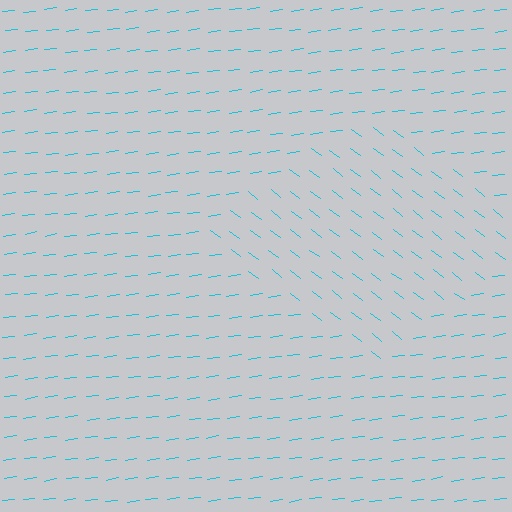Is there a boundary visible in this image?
Yes, there is a texture boundary formed by a change in line orientation.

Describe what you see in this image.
The image is filled with small cyan line segments. A diamond region in the image has lines oriented differently from the surrounding lines, creating a visible texture boundary.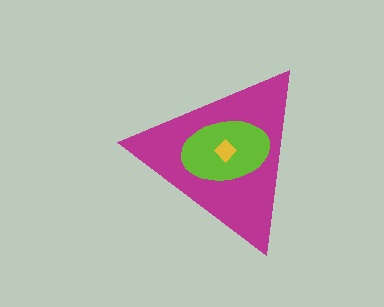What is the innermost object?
The yellow diamond.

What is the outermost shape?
The magenta triangle.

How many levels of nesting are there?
3.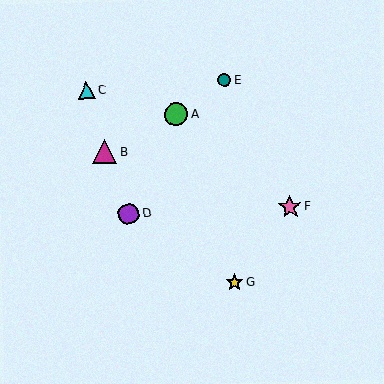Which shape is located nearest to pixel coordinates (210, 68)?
The teal circle (labeled E) at (225, 80) is nearest to that location.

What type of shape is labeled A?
Shape A is a green circle.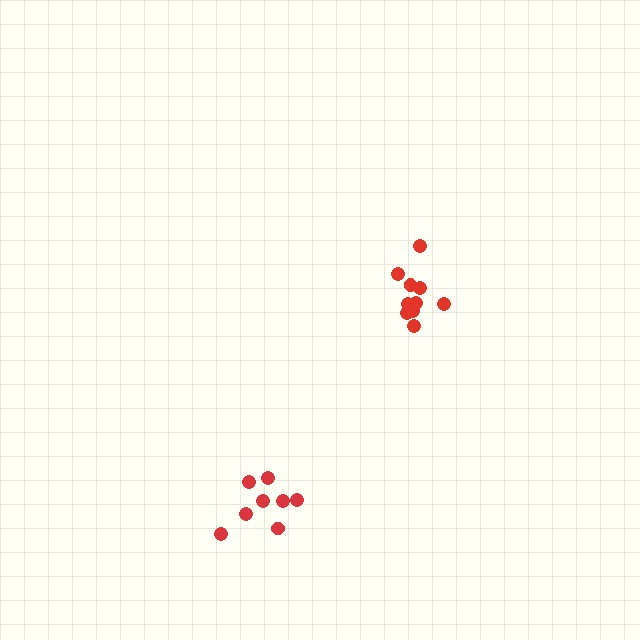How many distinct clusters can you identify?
There are 2 distinct clusters.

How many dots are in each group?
Group 1: 8 dots, Group 2: 10 dots (18 total).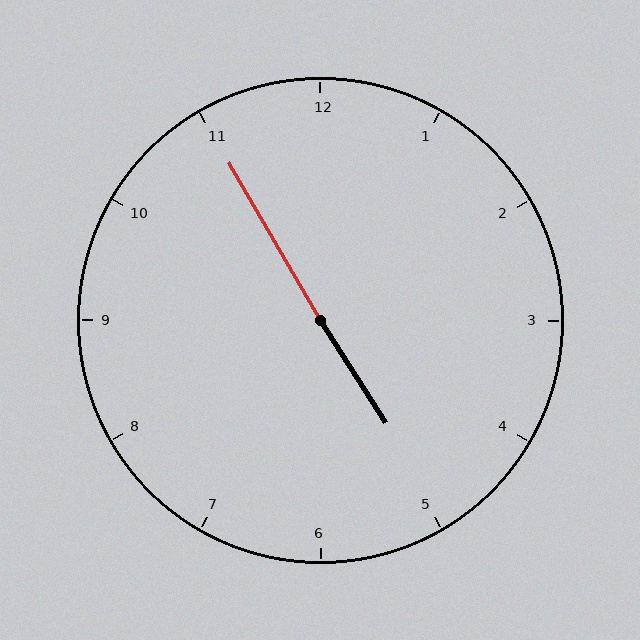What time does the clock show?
4:55.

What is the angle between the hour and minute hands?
Approximately 178 degrees.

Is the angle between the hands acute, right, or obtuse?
It is obtuse.